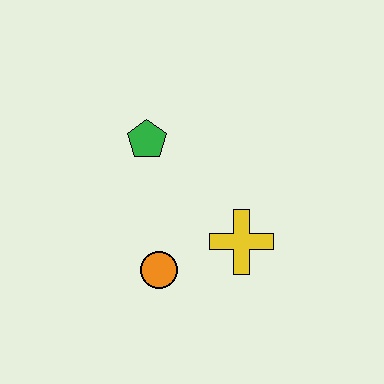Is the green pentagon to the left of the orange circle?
Yes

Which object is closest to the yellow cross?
The orange circle is closest to the yellow cross.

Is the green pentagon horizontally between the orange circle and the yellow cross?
No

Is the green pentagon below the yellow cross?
No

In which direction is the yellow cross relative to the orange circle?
The yellow cross is to the right of the orange circle.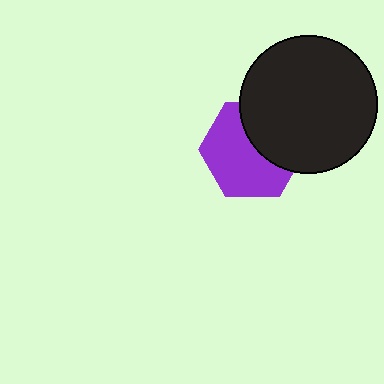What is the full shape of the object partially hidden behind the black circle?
The partially hidden object is a purple hexagon.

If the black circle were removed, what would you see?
You would see the complete purple hexagon.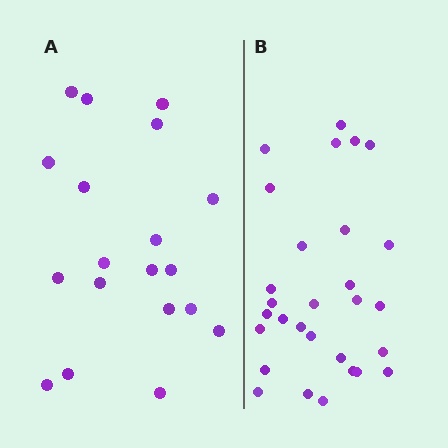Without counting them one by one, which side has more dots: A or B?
Region B (the right region) has more dots.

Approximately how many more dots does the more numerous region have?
Region B has roughly 10 or so more dots than region A.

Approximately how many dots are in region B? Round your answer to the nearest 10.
About 30 dots. (The exact count is 29, which rounds to 30.)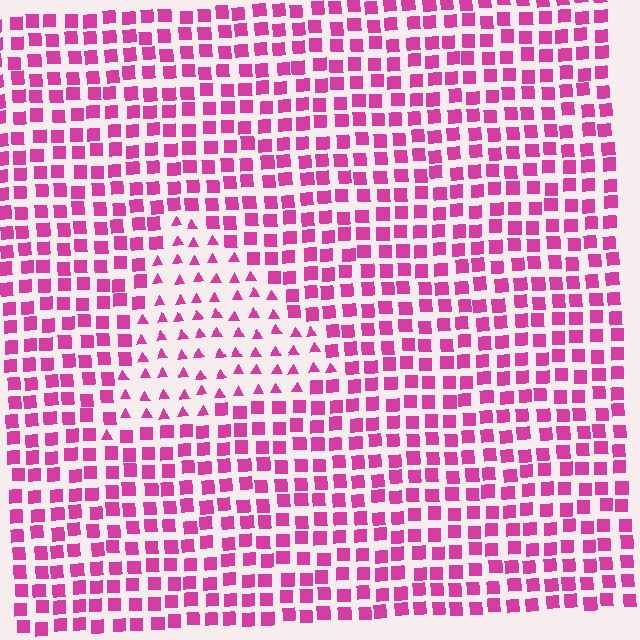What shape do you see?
I see a triangle.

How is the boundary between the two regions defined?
The boundary is defined by a change in element shape: triangles inside vs. squares outside. All elements share the same color and spacing.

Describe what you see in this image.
The image is filled with small magenta elements arranged in a uniform grid. A triangle-shaped region contains triangles, while the surrounding area contains squares. The boundary is defined purely by the change in element shape.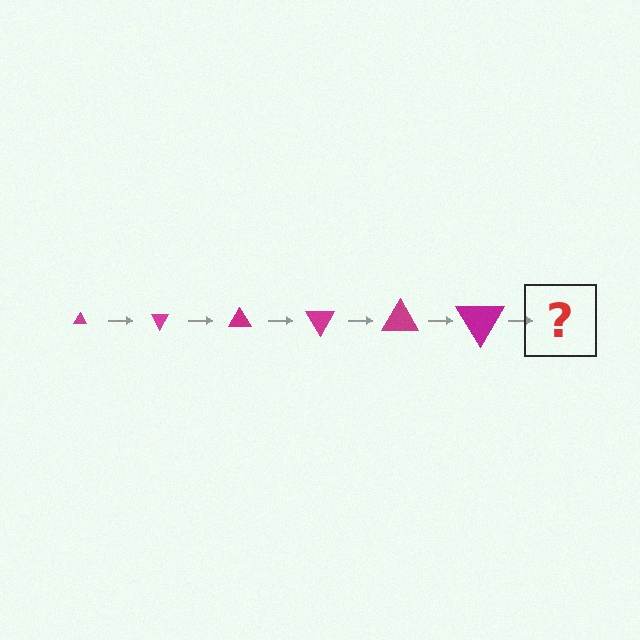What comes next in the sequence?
The next element should be a triangle, larger than the previous one and rotated 360 degrees from the start.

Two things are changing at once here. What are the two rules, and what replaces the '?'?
The two rules are that the triangle grows larger each step and it rotates 60 degrees each step. The '?' should be a triangle, larger than the previous one and rotated 360 degrees from the start.